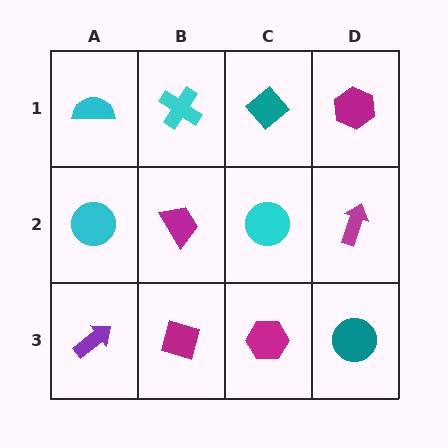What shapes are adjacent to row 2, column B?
A cyan cross (row 1, column B), a magenta diamond (row 3, column B), a cyan circle (row 2, column A), a cyan circle (row 2, column C).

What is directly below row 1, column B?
A magenta trapezoid.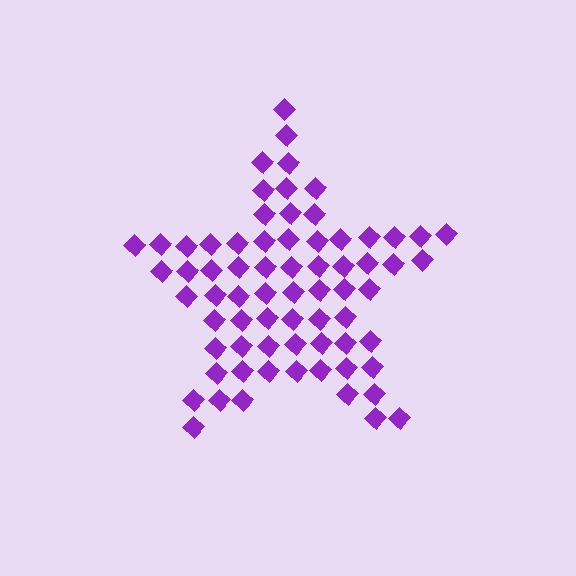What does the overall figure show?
The overall figure shows a star.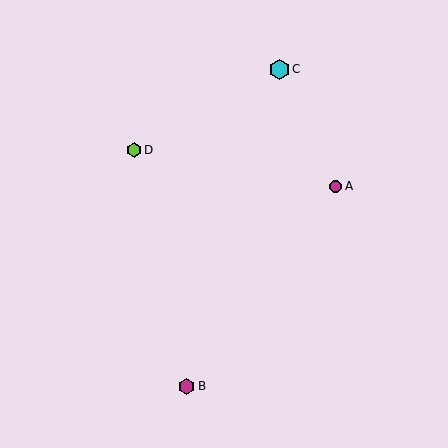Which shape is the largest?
The cyan hexagon (labeled C) is the largest.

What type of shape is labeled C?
Shape C is a cyan hexagon.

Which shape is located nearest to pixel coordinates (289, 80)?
The cyan hexagon (labeled C) at (279, 69) is nearest to that location.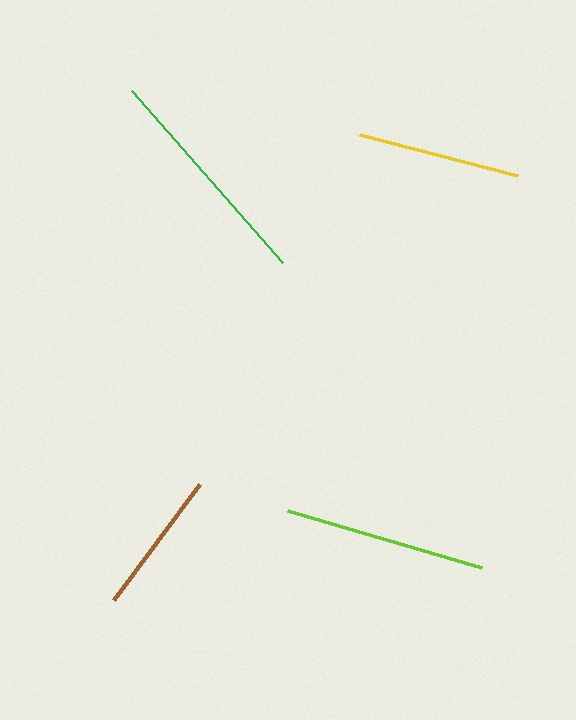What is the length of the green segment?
The green segment is approximately 229 pixels long.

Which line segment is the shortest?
The brown line is the shortest at approximately 145 pixels.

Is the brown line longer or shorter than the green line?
The green line is longer than the brown line.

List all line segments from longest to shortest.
From longest to shortest: green, lime, yellow, brown.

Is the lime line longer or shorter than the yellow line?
The lime line is longer than the yellow line.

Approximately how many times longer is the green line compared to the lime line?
The green line is approximately 1.1 times the length of the lime line.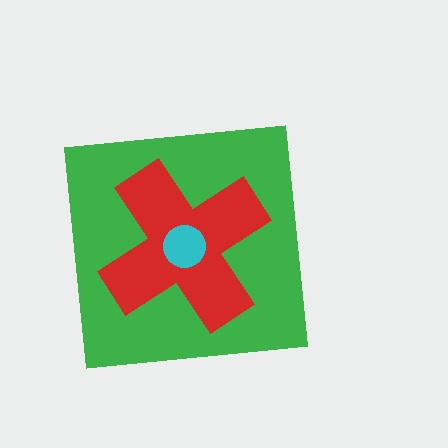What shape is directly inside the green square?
The red cross.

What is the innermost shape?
The cyan circle.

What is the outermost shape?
The green square.